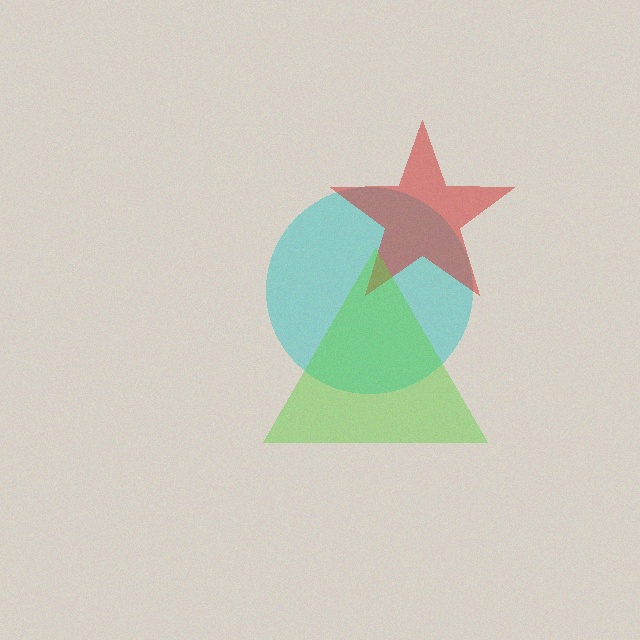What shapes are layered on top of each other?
The layered shapes are: a cyan circle, a red star, a lime triangle.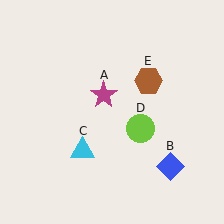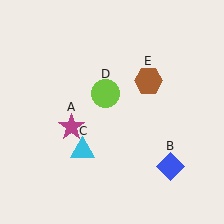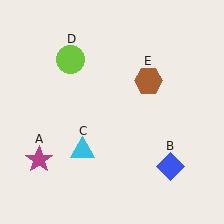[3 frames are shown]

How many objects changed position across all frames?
2 objects changed position: magenta star (object A), lime circle (object D).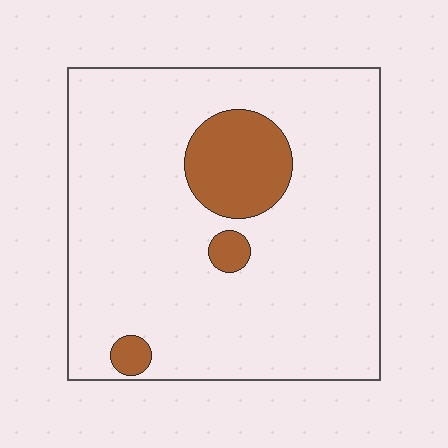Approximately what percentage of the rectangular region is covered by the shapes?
Approximately 10%.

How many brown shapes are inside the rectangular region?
3.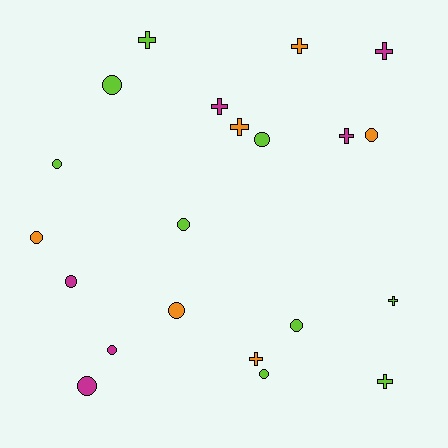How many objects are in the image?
There are 21 objects.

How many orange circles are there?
There are 3 orange circles.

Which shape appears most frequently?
Circle, with 12 objects.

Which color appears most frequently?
Lime, with 9 objects.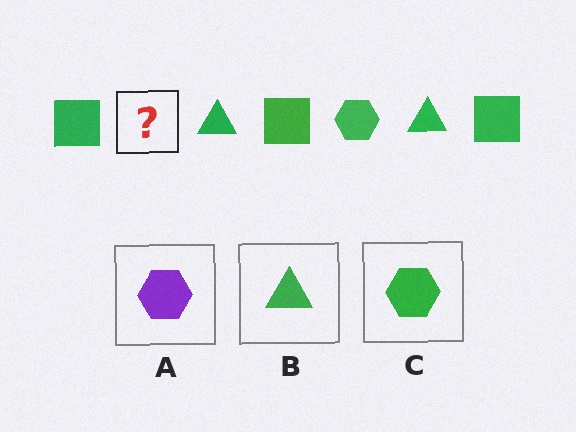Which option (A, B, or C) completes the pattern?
C.